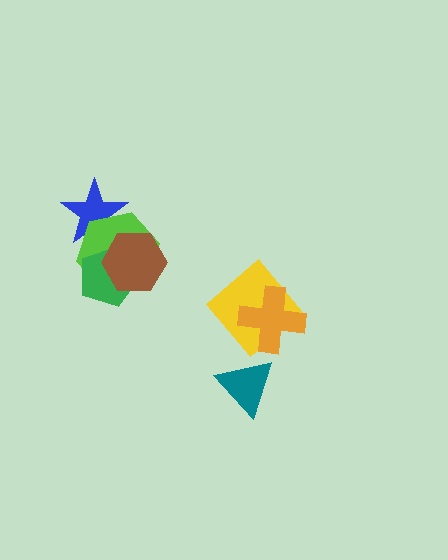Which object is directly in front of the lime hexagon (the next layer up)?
The green pentagon is directly in front of the lime hexagon.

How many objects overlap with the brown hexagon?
2 objects overlap with the brown hexagon.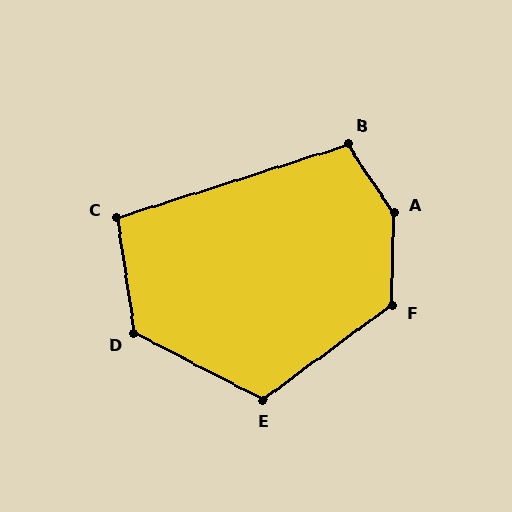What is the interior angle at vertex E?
Approximately 116 degrees (obtuse).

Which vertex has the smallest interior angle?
C, at approximately 99 degrees.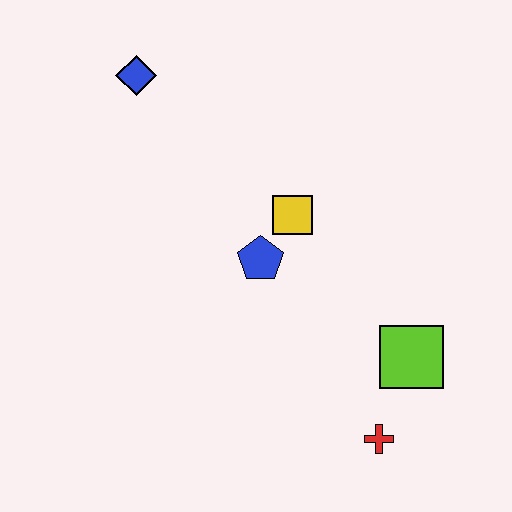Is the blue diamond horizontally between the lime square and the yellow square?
No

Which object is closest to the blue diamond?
The yellow square is closest to the blue diamond.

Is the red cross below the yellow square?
Yes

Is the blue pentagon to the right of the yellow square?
No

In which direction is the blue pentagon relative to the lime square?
The blue pentagon is to the left of the lime square.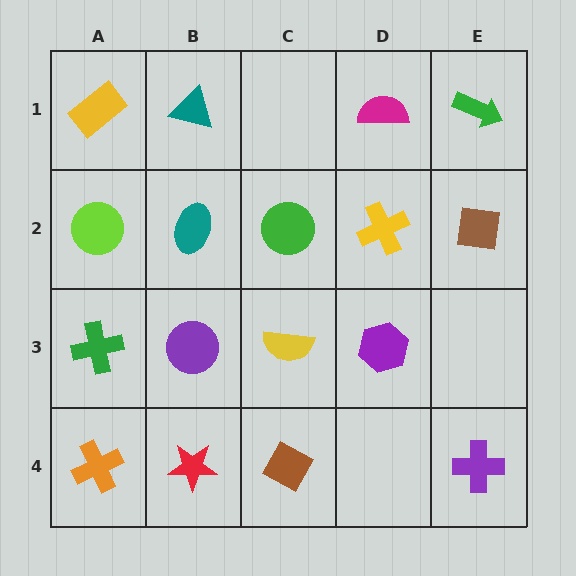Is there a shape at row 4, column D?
No, that cell is empty.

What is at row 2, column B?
A teal ellipse.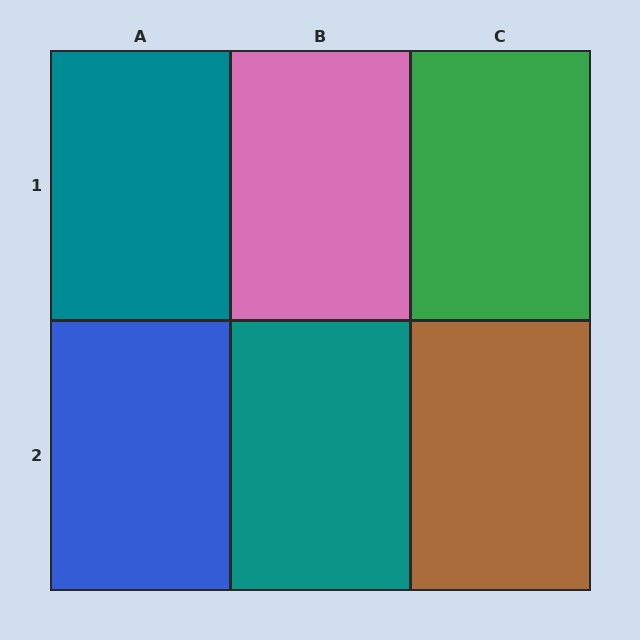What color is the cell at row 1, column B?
Pink.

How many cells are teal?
2 cells are teal.